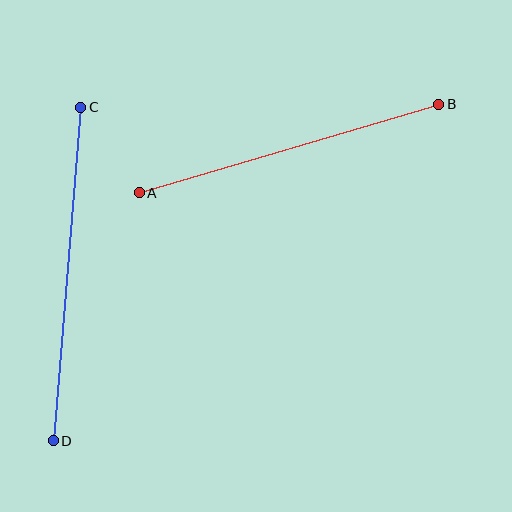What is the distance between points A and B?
The distance is approximately 313 pixels.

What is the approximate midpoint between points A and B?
The midpoint is at approximately (289, 149) pixels.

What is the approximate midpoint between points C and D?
The midpoint is at approximately (67, 274) pixels.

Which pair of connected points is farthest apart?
Points C and D are farthest apart.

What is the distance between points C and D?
The distance is approximately 335 pixels.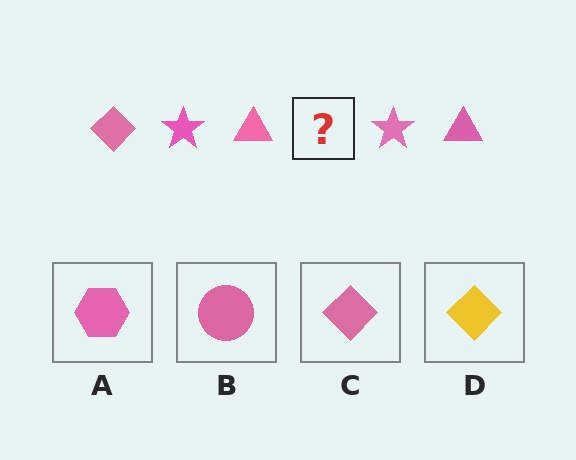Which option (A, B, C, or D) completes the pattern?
C.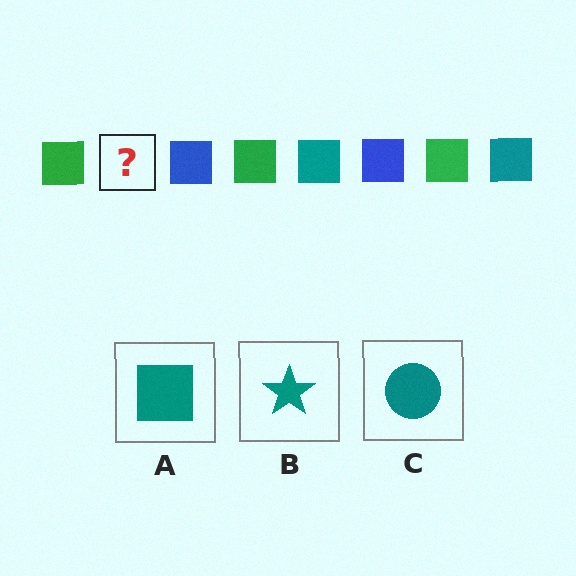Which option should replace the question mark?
Option A.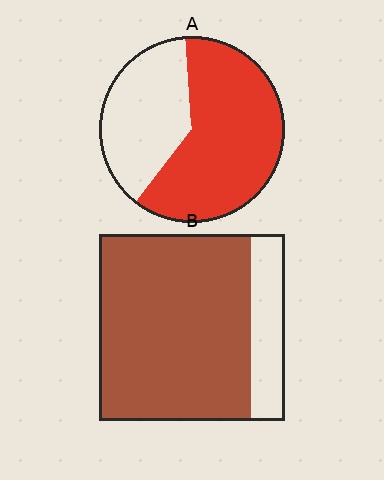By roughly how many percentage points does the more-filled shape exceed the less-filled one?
By roughly 20 percentage points (B over A).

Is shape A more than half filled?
Yes.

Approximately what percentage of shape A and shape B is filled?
A is approximately 60% and B is approximately 80%.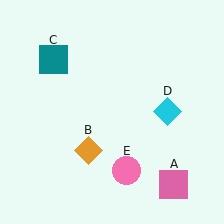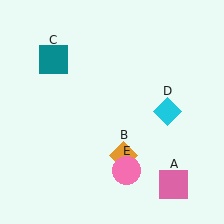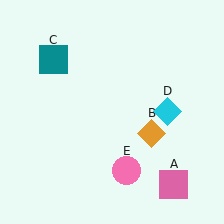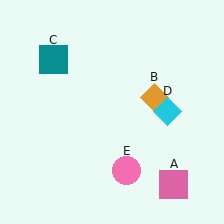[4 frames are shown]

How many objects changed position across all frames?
1 object changed position: orange diamond (object B).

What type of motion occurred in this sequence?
The orange diamond (object B) rotated counterclockwise around the center of the scene.